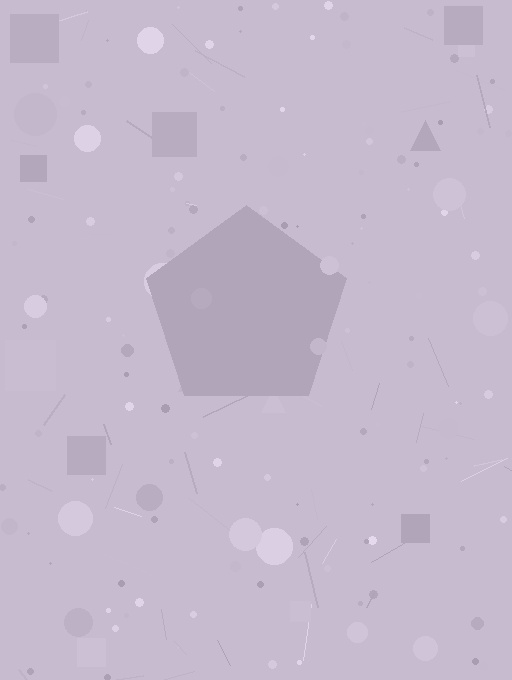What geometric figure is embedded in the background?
A pentagon is embedded in the background.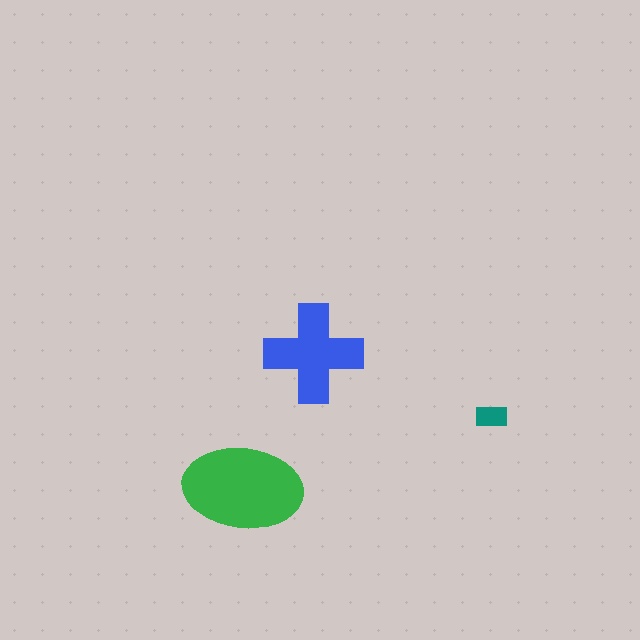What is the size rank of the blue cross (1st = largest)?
2nd.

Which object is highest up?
The blue cross is topmost.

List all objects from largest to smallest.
The green ellipse, the blue cross, the teal rectangle.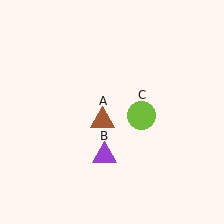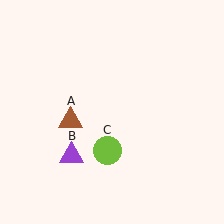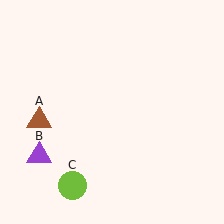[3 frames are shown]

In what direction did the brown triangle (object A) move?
The brown triangle (object A) moved left.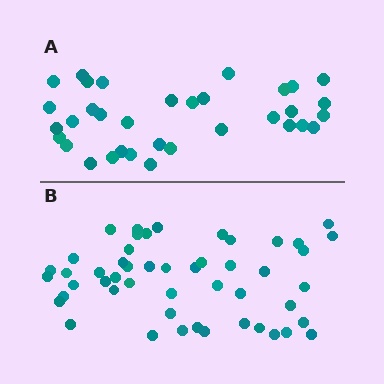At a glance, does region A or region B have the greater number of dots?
Region B (the bottom region) has more dots.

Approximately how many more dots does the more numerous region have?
Region B has approximately 15 more dots than region A.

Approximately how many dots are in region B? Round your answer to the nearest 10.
About 50 dots.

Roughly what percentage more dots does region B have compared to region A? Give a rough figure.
About 45% more.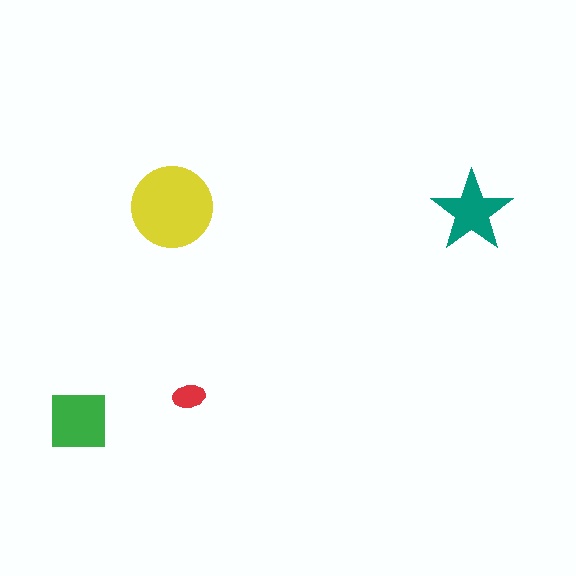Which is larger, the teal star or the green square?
The green square.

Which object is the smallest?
The red ellipse.